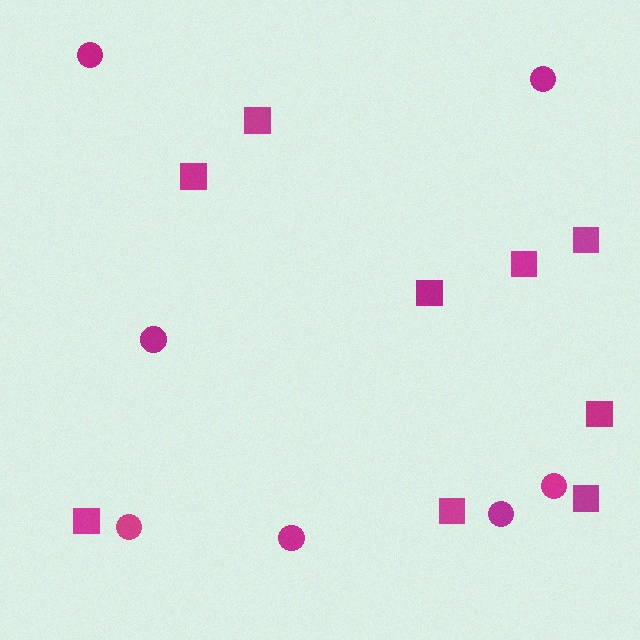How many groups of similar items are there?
There are 2 groups: one group of circles (7) and one group of squares (9).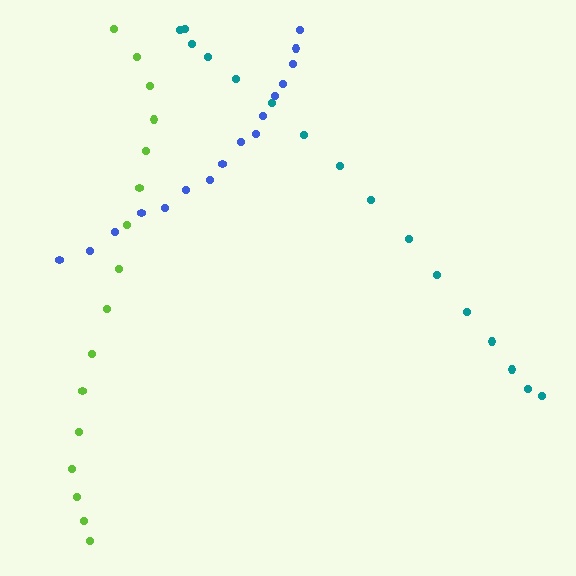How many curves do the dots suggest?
There are 3 distinct paths.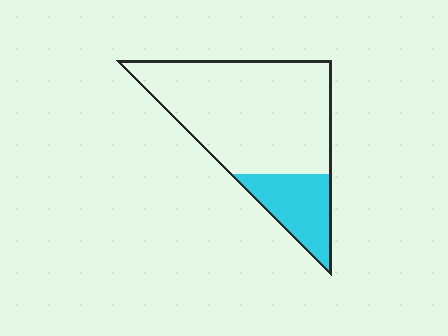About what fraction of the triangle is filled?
About one fifth (1/5).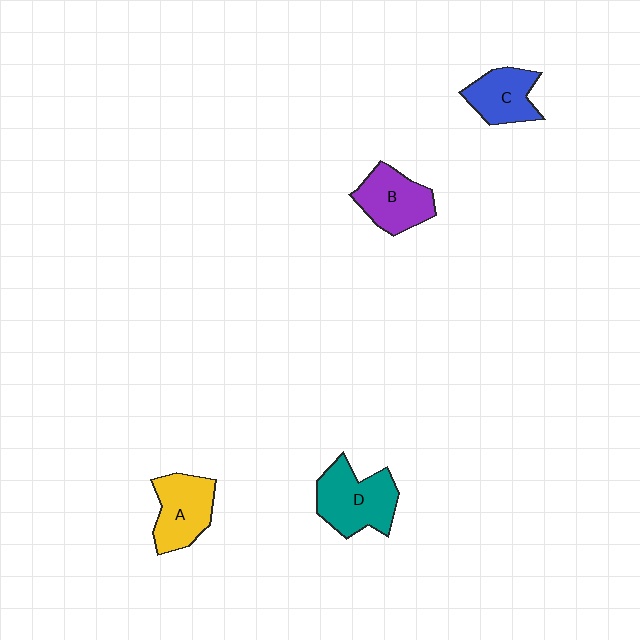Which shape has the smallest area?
Shape C (blue).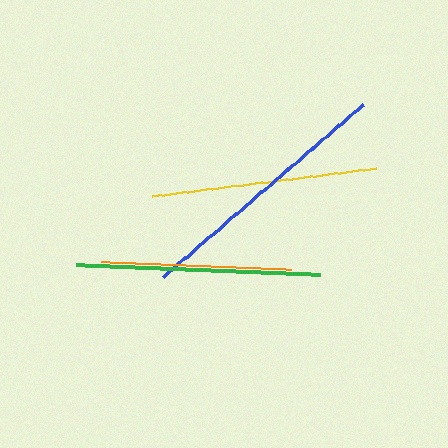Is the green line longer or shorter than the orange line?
The green line is longer than the orange line.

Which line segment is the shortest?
The orange line is the shortest at approximately 190 pixels.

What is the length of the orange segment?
The orange segment is approximately 190 pixels long.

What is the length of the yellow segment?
The yellow segment is approximately 227 pixels long.